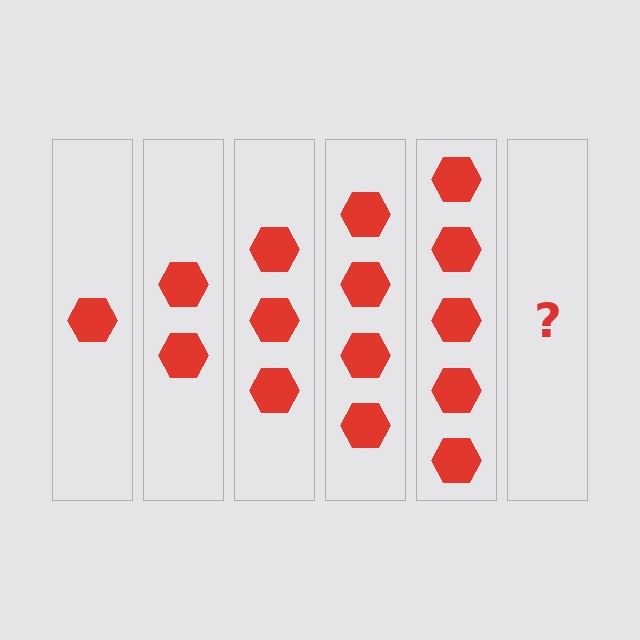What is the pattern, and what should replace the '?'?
The pattern is that each step adds one more hexagon. The '?' should be 6 hexagons.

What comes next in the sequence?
The next element should be 6 hexagons.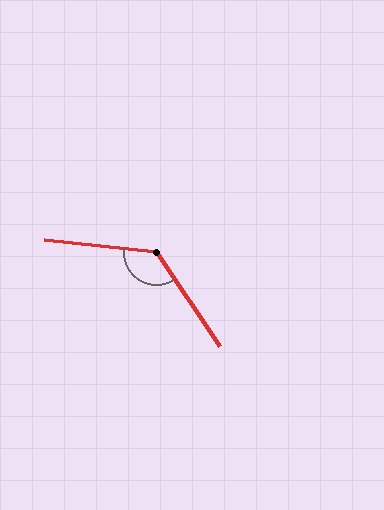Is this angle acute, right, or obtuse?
It is obtuse.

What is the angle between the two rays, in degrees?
Approximately 130 degrees.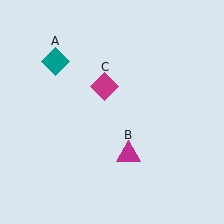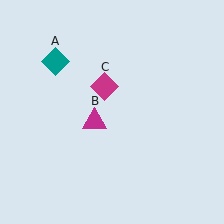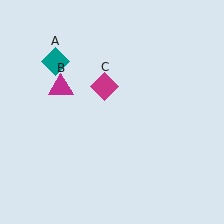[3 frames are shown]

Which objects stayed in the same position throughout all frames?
Teal diamond (object A) and magenta diamond (object C) remained stationary.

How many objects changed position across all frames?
1 object changed position: magenta triangle (object B).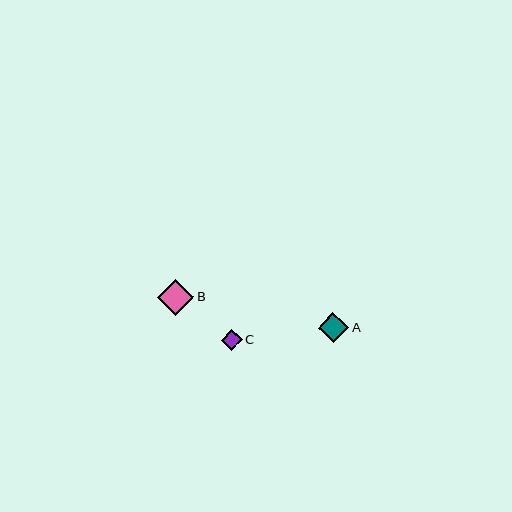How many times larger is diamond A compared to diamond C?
Diamond A is approximately 1.4 times the size of diamond C.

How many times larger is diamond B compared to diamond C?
Diamond B is approximately 1.7 times the size of diamond C.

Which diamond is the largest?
Diamond B is the largest with a size of approximately 36 pixels.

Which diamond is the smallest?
Diamond C is the smallest with a size of approximately 21 pixels.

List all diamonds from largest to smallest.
From largest to smallest: B, A, C.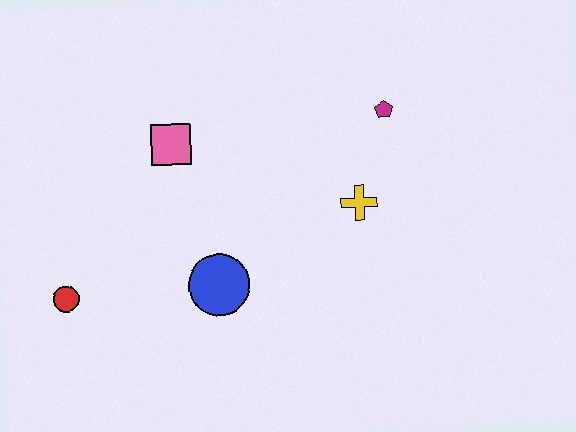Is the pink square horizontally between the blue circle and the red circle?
Yes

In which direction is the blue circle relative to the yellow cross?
The blue circle is to the left of the yellow cross.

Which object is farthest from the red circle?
The magenta pentagon is farthest from the red circle.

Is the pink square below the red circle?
No